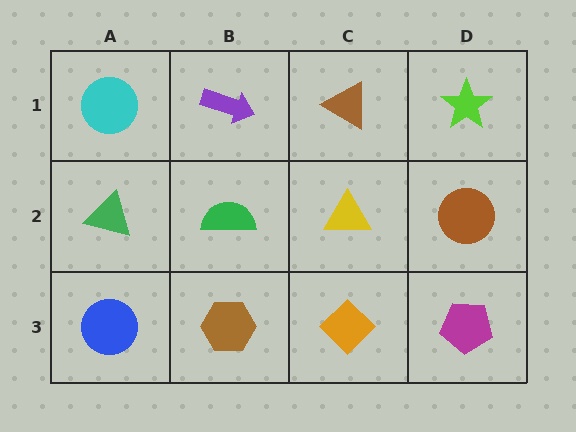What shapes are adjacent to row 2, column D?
A lime star (row 1, column D), a magenta pentagon (row 3, column D), a yellow triangle (row 2, column C).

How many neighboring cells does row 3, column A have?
2.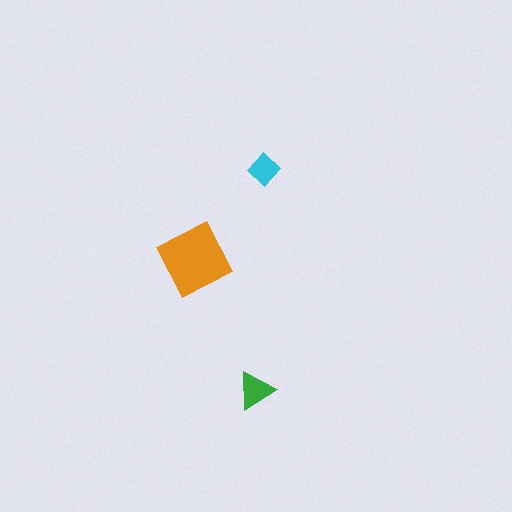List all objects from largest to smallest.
The orange square, the green triangle, the cyan diamond.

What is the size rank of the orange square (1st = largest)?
1st.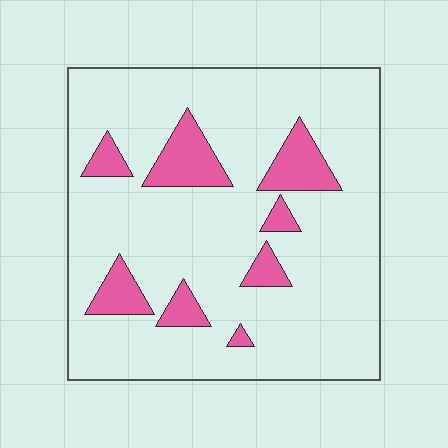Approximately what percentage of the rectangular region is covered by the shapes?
Approximately 15%.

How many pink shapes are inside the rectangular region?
8.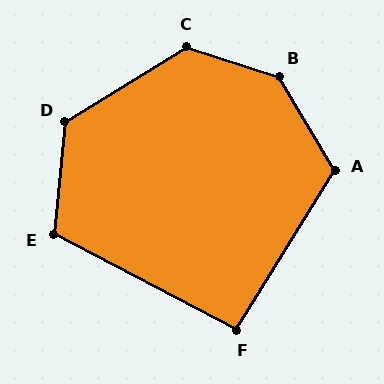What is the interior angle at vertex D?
Approximately 128 degrees (obtuse).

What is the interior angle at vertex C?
Approximately 131 degrees (obtuse).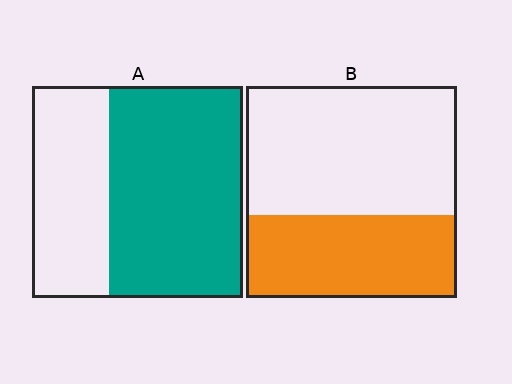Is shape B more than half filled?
No.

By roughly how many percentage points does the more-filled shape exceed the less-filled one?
By roughly 25 percentage points (A over B).